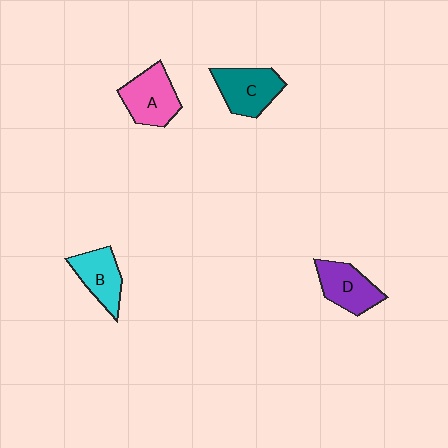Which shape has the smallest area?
Shape B (cyan).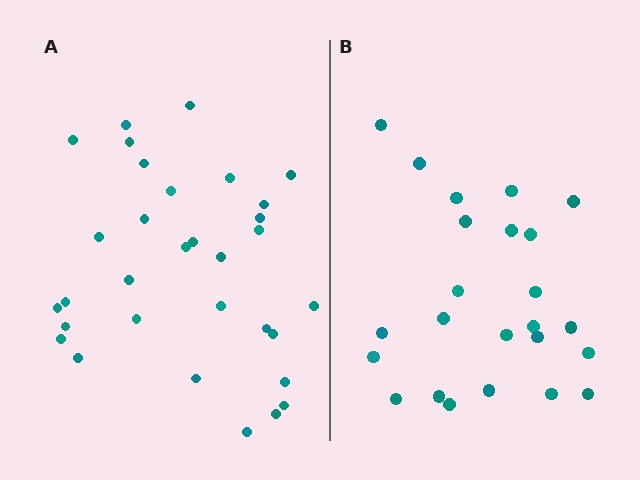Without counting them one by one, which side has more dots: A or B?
Region A (the left region) has more dots.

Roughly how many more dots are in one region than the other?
Region A has roughly 8 or so more dots than region B.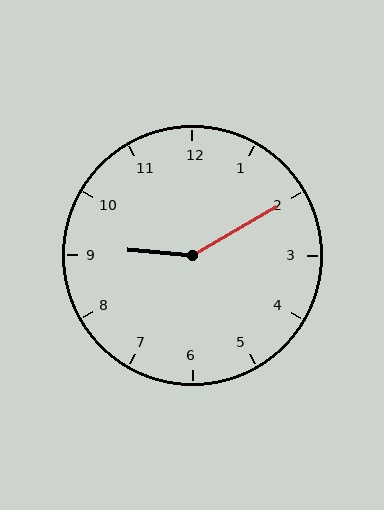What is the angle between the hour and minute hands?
Approximately 145 degrees.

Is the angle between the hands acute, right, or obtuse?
It is obtuse.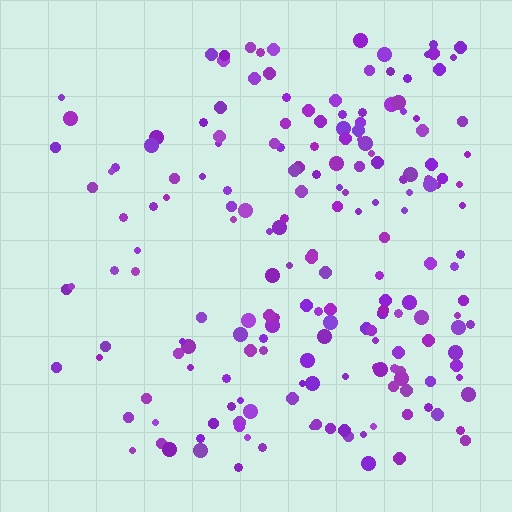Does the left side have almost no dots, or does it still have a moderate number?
Still a moderate number, just noticeably fewer than the right.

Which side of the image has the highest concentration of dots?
The right.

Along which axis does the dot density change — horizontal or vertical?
Horizontal.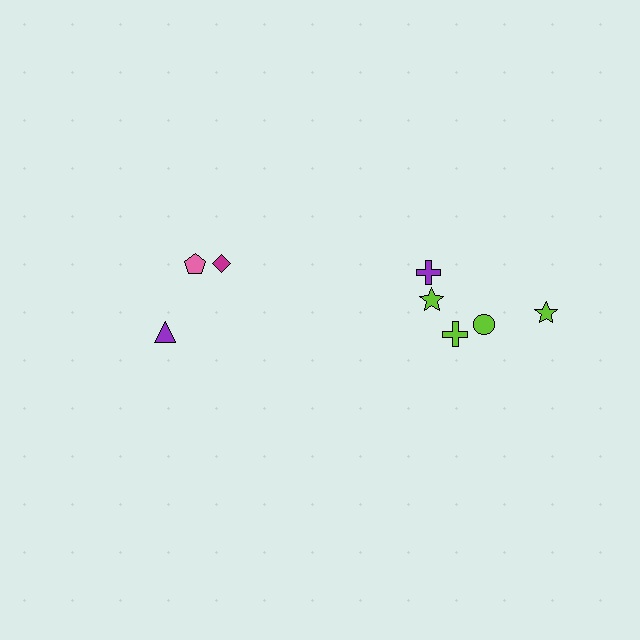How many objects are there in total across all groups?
There are 8 objects.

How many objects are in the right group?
There are 5 objects.